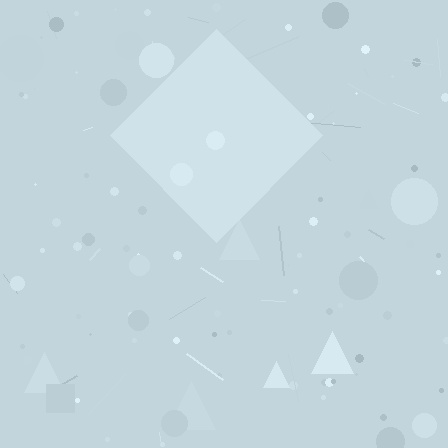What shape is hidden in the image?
A diamond is hidden in the image.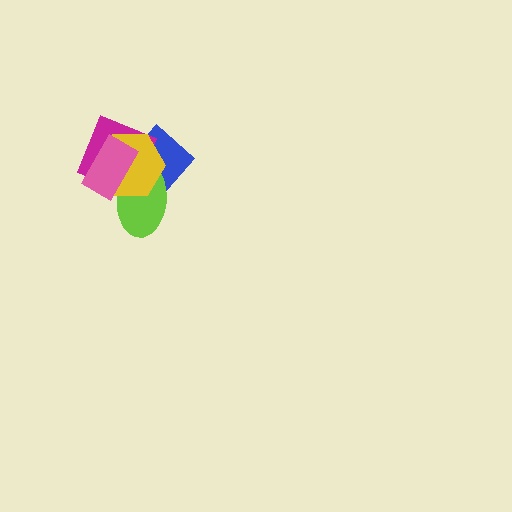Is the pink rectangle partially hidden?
No, no other shape covers it.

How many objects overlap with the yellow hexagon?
4 objects overlap with the yellow hexagon.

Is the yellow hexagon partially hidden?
Yes, it is partially covered by another shape.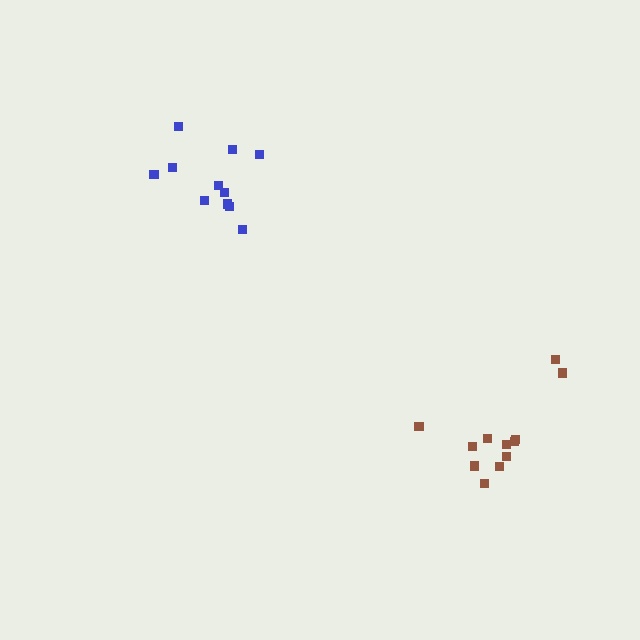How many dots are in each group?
Group 1: 12 dots, Group 2: 11 dots (23 total).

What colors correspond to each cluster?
The clusters are colored: brown, blue.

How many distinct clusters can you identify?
There are 2 distinct clusters.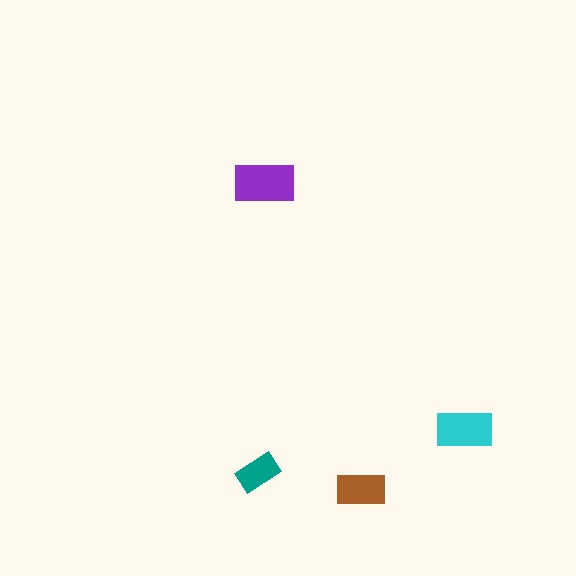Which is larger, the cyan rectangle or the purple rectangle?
The purple one.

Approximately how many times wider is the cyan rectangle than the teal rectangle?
About 1.5 times wider.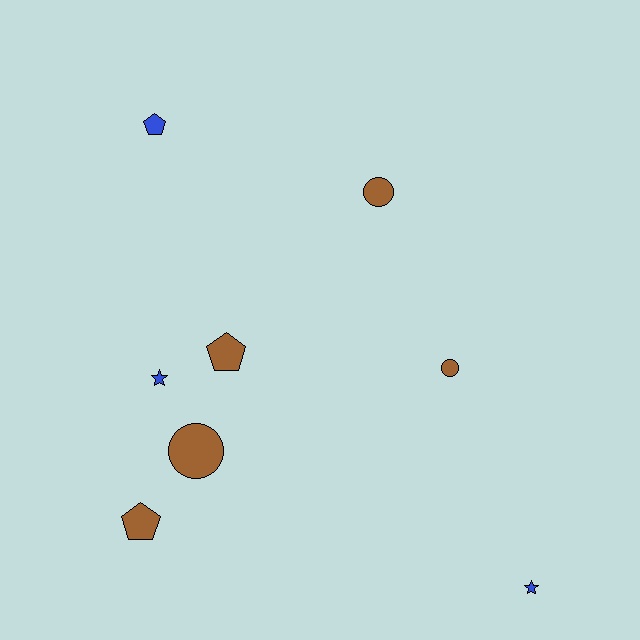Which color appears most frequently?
Brown, with 5 objects.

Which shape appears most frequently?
Pentagon, with 3 objects.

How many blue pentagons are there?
There is 1 blue pentagon.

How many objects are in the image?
There are 8 objects.